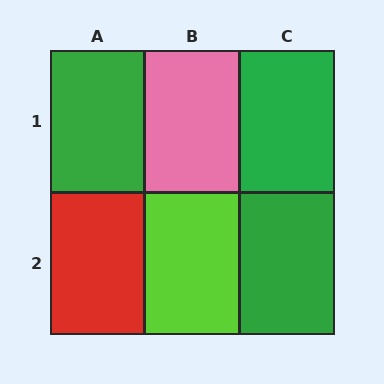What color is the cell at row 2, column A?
Red.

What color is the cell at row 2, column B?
Lime.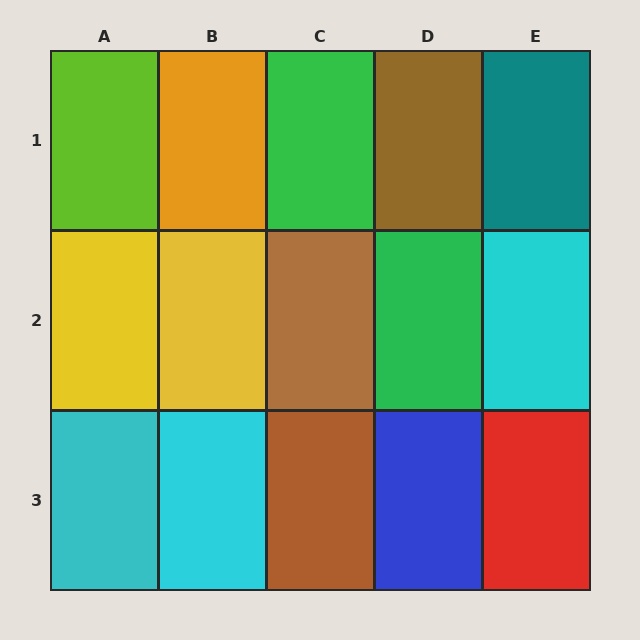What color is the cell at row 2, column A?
Yellow.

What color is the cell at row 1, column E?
Teal.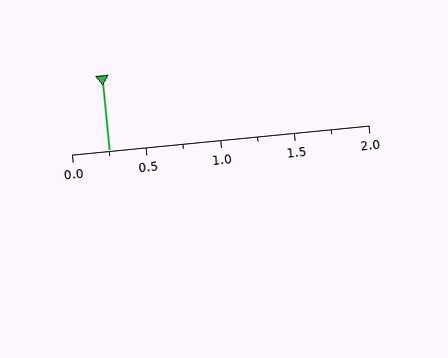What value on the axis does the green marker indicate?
The marker indicates approximately 0.25.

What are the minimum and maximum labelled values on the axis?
The axis runs from 0.0 to 2.0.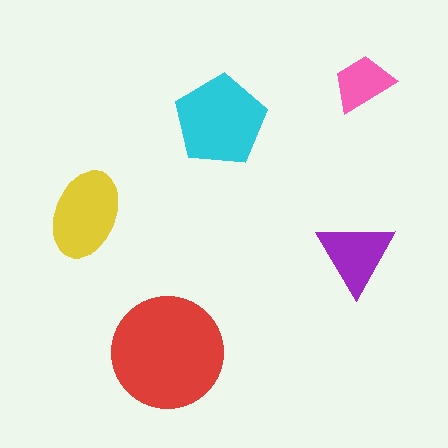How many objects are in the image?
There are 5 objects in the image.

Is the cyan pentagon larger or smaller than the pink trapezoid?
Larger.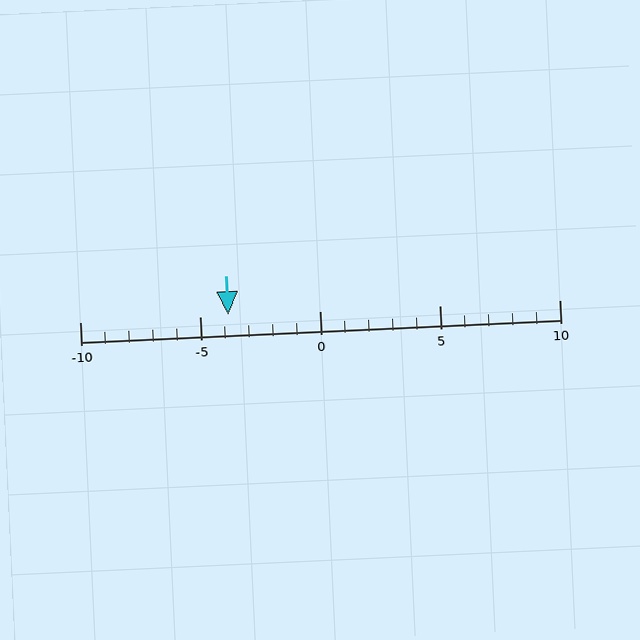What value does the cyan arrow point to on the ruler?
The cyan arrow points to approximately -4.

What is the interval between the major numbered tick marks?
The major tick marks are spaced 5 units apart.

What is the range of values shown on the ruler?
The ruler shows values from -10 to 10.